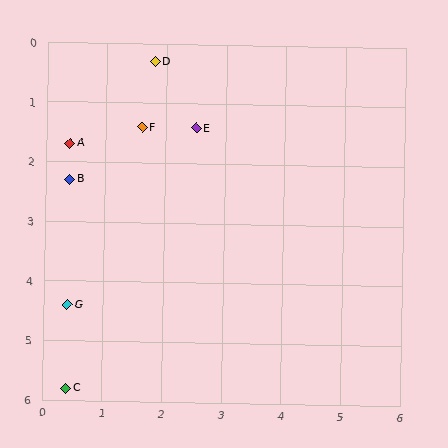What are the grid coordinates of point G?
Point G is at approximately (0.4, 4.4).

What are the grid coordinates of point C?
Point C is at approximately (0.4, 5.8).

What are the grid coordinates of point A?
Point A is at approximately (0.4, 1.7).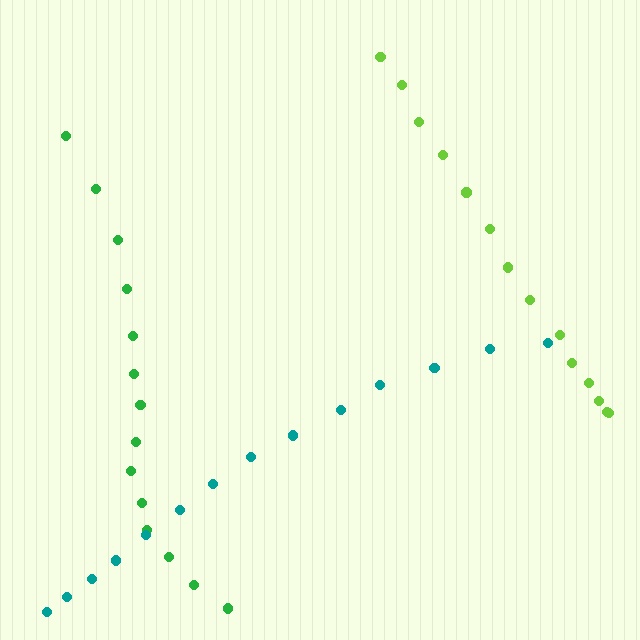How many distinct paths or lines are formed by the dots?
There are 3 distinct paths.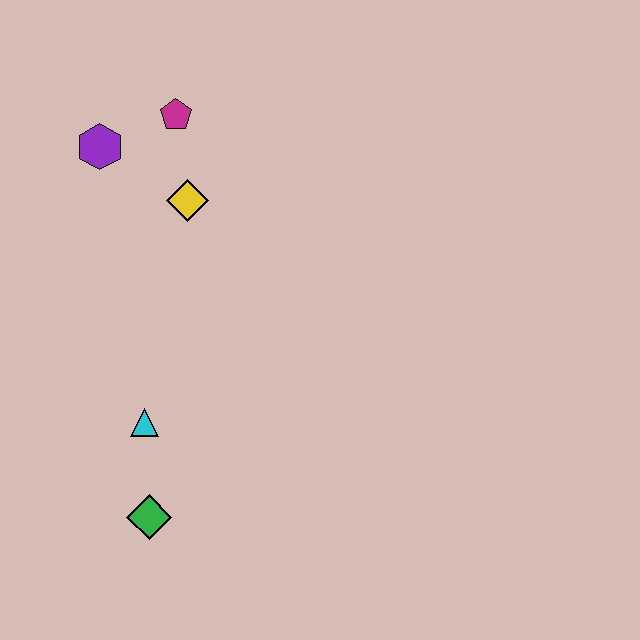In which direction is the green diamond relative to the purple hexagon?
The green diamond is below the purple hexagon.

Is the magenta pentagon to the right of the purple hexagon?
Yes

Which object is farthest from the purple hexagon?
The green diamond is farthest from the purple hexagon.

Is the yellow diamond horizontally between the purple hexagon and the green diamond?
No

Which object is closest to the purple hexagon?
The magenta pentagon is closest to the purple hexagon.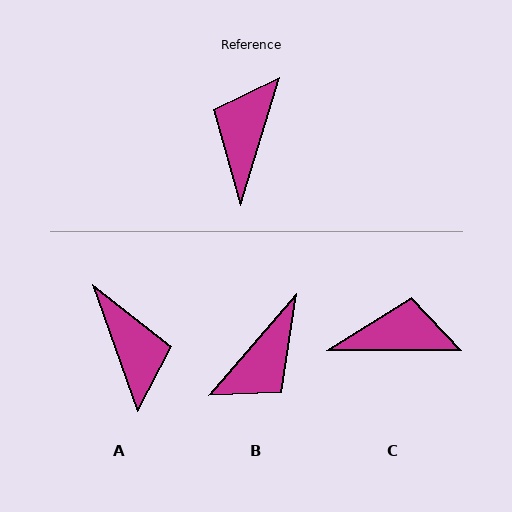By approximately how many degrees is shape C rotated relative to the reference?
Approximately 73 degrees clockwise.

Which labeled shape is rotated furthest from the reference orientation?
B, about 156 degrees away.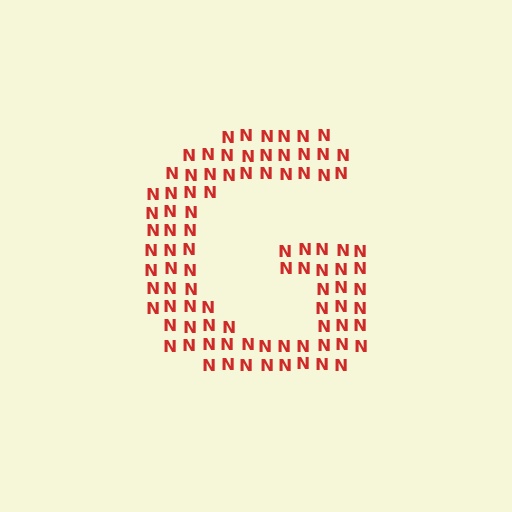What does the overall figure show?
The overall figure shows the letter G.